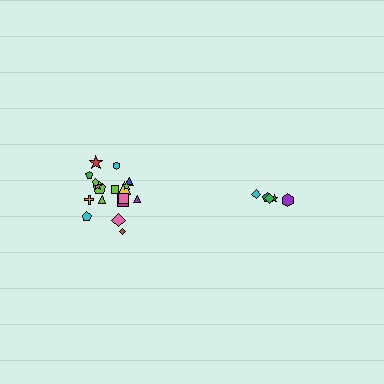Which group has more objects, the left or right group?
The left group.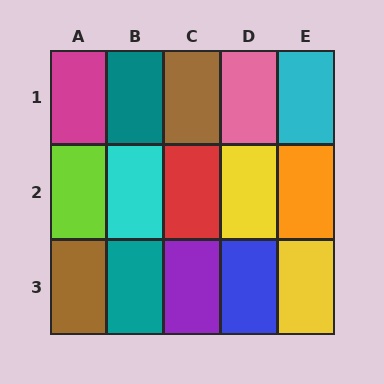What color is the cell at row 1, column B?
Teal.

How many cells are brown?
2 cells are brown.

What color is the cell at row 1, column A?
Magenta.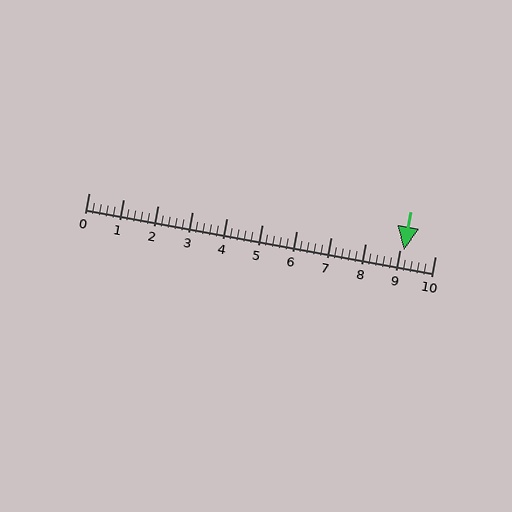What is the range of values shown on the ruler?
The ruler shows values from 0 to 10.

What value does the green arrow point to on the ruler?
The green arrow points to approximately 9.1.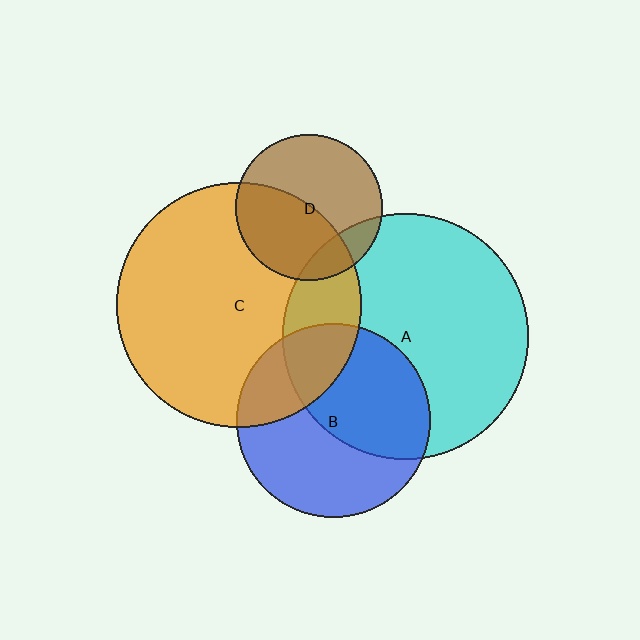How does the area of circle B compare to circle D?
Approximately 1.7 times.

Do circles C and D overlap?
Yes.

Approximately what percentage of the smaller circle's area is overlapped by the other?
Approximately 45%.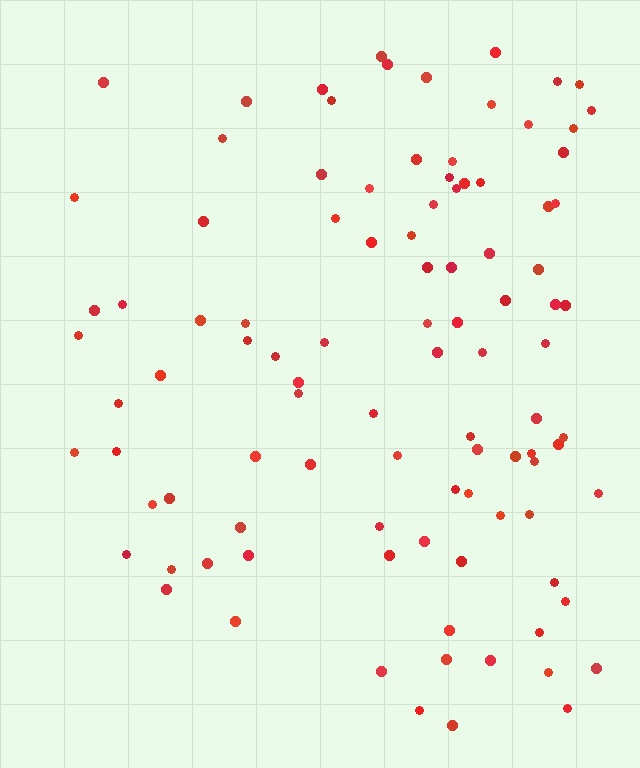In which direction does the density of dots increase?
From left to right, with the right side densest.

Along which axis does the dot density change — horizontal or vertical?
Horizontal.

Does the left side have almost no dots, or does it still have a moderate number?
Still a moderate number, just noticeably fewer than the right.